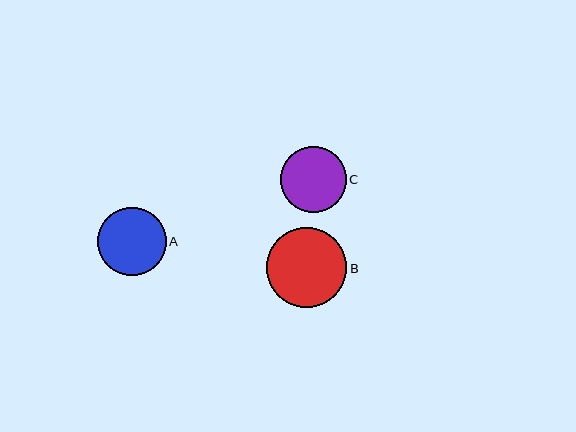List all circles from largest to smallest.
From largest to smallest: B, A, C.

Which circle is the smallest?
Circle C is the smallest with a size of approximately 66 pixels.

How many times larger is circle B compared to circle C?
Circle B is approximately 1.2 times the size of circle C.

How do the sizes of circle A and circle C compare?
Circle A and circle C are approximately the same size.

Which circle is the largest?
Circle B is the largest with a size of approximately 80 pixels.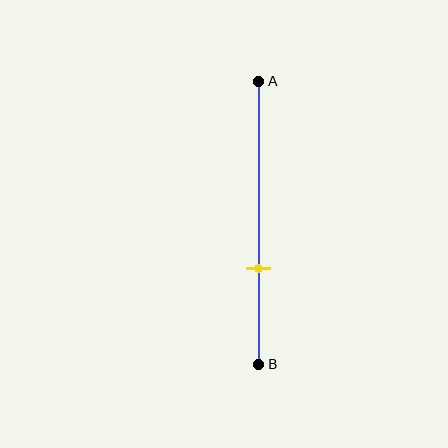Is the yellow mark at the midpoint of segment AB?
No, the mark is at about 65% from A, not at the 50% midpoint.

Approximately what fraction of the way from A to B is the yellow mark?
The yellow mark is approximately 65% of the way from A to B.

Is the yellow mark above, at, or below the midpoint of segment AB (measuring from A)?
The yellow mark is below the midpoint of segment AB.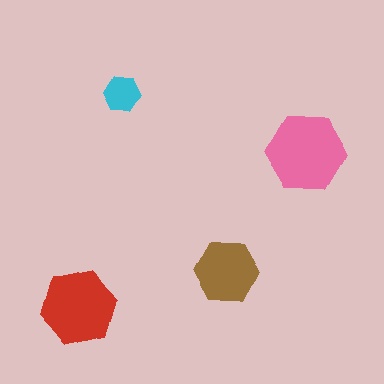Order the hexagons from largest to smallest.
the pink one, the red one, the brown one, the cyan one.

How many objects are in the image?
There are 4 objects in the image.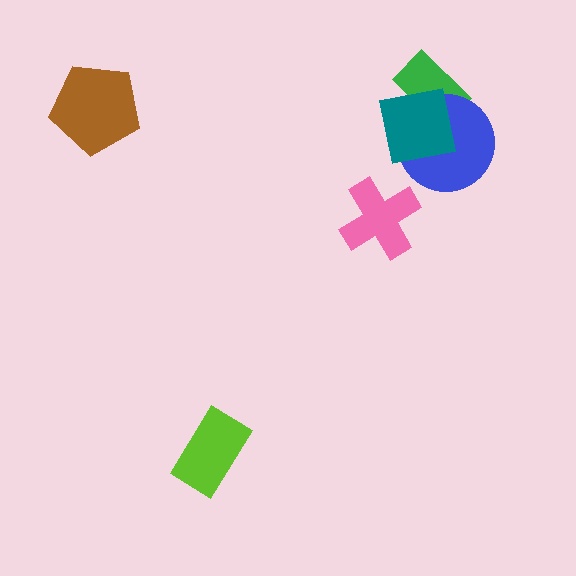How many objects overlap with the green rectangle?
2 objects overlap with the green rectangle.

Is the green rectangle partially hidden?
Yes, it is partially covered by another shape.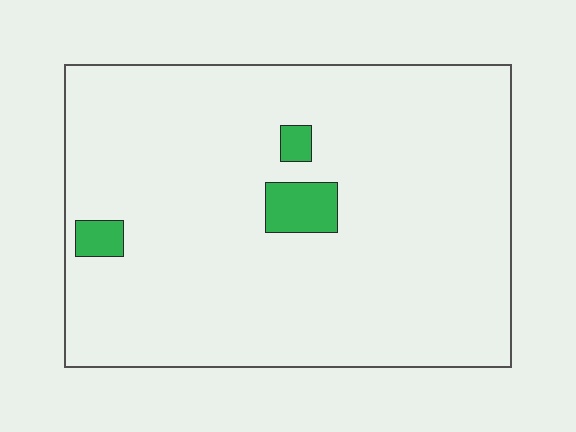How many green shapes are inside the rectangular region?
3.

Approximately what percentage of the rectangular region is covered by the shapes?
Approximately 5%.